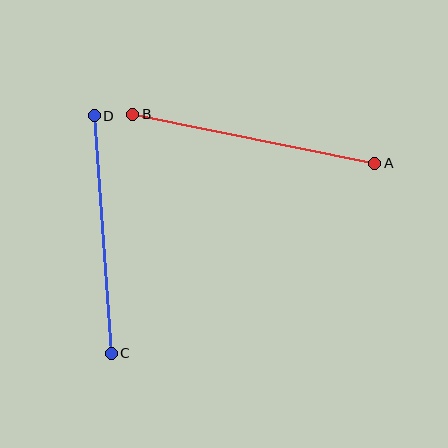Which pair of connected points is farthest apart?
Points A and B are farthest apart.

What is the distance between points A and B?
The distance is approximately 247 pixels.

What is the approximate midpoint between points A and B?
The midpoint is at approximately (254, 139) pixels.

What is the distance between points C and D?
The distance is approximately 238 pixels.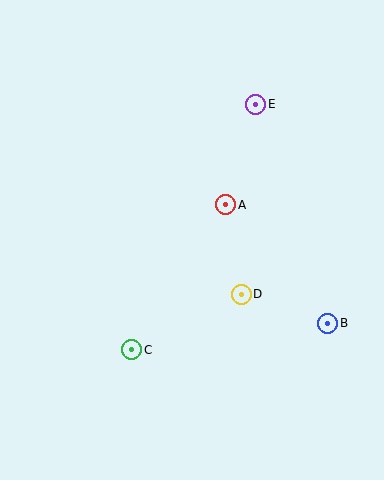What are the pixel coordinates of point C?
Point C is at (132, 350).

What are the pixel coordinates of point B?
Point B is at (328, 323).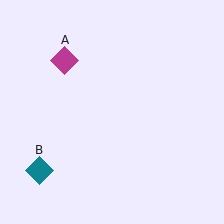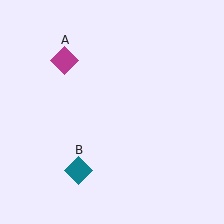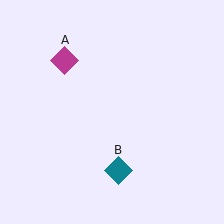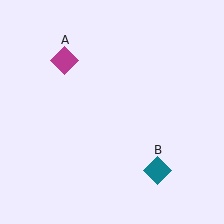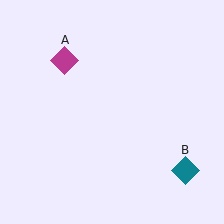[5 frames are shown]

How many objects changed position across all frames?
1 object changed position: teal diamond (object B).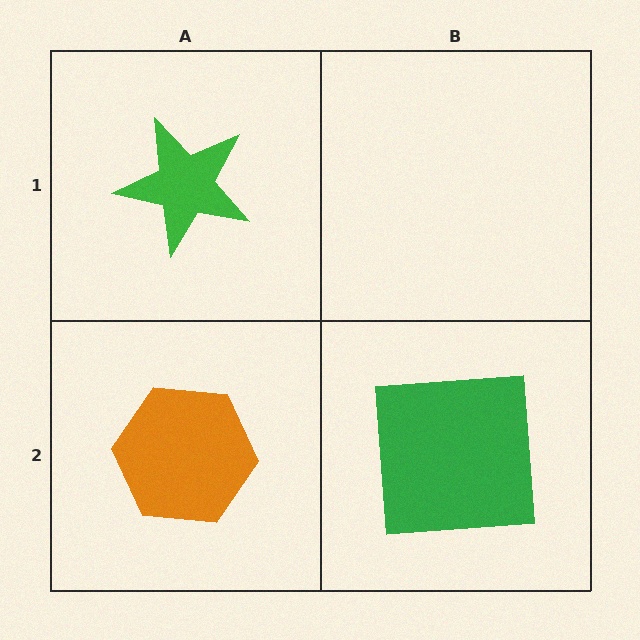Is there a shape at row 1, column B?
No, that cell is empty.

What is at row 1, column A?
A green star.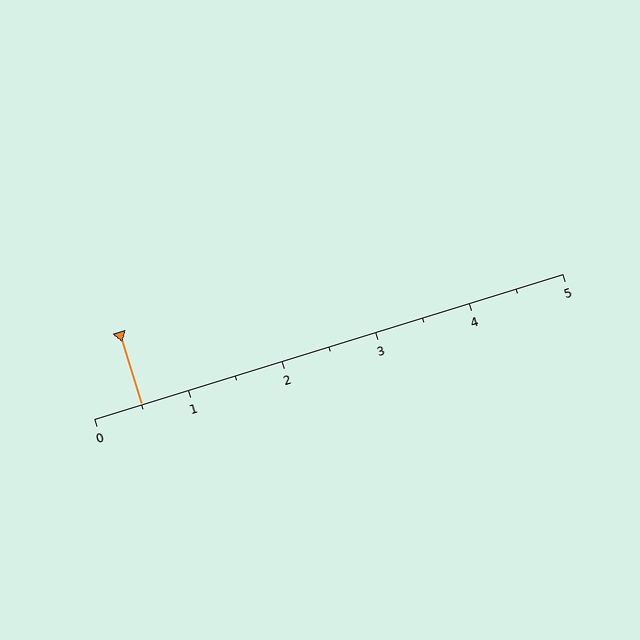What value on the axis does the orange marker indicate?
The marker indicates approximately 0.5.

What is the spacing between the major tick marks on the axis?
The major ticks are spaced 1 apart.